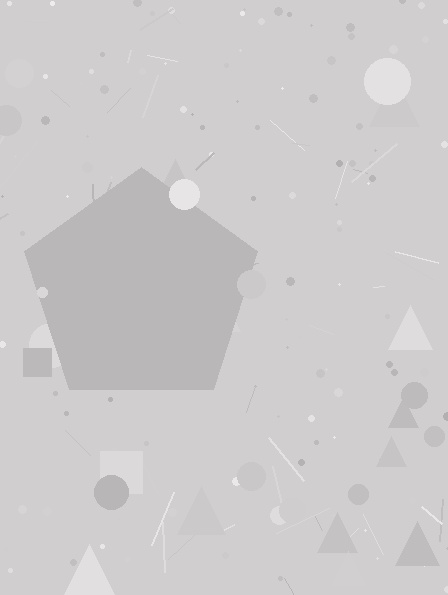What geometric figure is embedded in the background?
A pentagon is embedded in the background.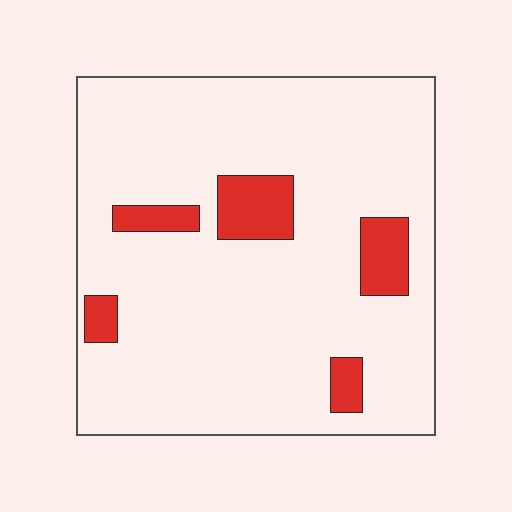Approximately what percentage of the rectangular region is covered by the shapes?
Approximately 10%.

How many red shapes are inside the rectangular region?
5.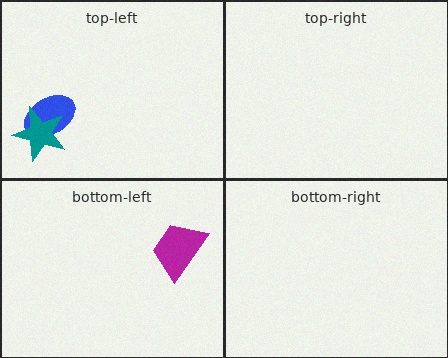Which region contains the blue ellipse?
The top-left region.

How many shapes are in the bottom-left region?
1.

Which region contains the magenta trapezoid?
The bottom-left region.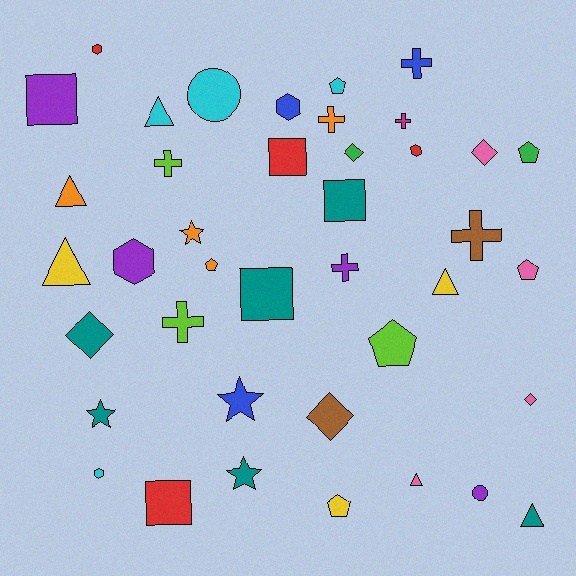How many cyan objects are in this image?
There are 4 cyan objects.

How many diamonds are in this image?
There are 5 diamonds.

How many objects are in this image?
There are 40 objects.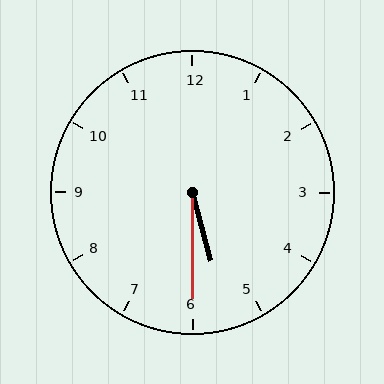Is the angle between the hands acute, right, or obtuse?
It is acute.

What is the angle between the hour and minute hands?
Approximately 15 degrees.